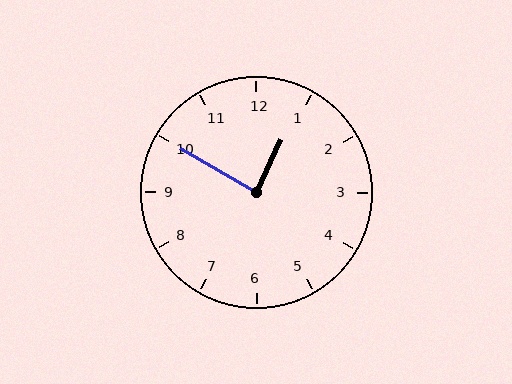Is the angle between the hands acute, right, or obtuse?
It is right.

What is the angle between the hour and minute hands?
Approximately 85 degrees.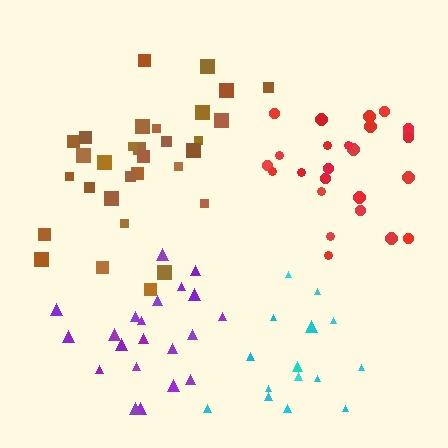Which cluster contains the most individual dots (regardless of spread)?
Brown (31).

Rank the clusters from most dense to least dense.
purple, red, brown, cyan.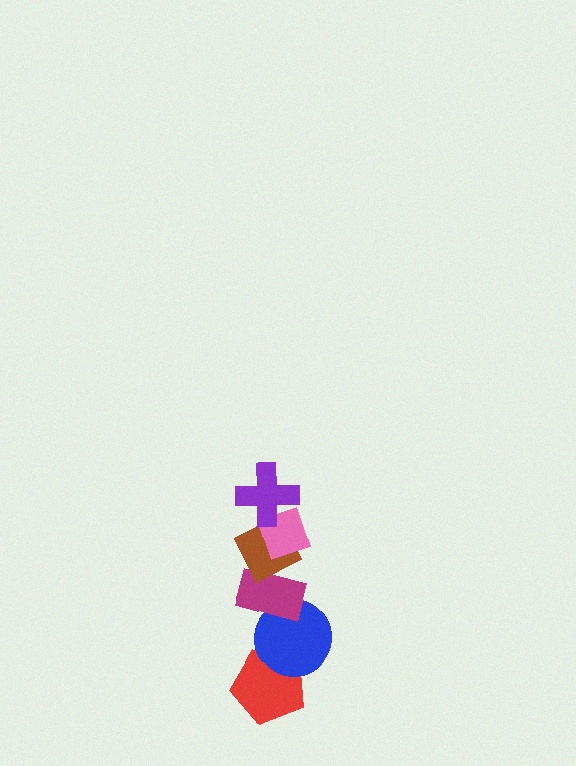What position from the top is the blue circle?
The blue circle is 5th from the top.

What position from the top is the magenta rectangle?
The magenta rectangle is 4th from the top.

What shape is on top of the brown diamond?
The pink diamond is on top of the brown diamond.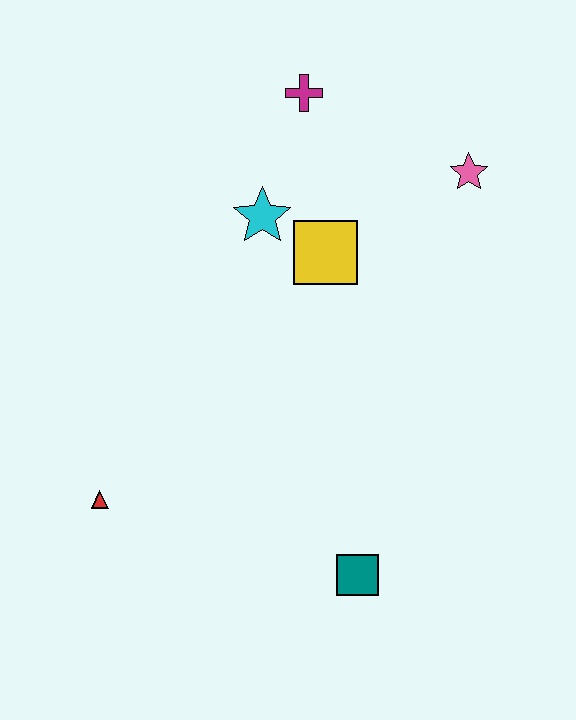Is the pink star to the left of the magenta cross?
No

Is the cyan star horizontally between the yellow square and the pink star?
No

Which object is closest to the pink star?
The yellow square is closest to the pink star.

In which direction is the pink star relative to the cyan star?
The pink star is to the right of the cyan star.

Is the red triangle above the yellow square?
No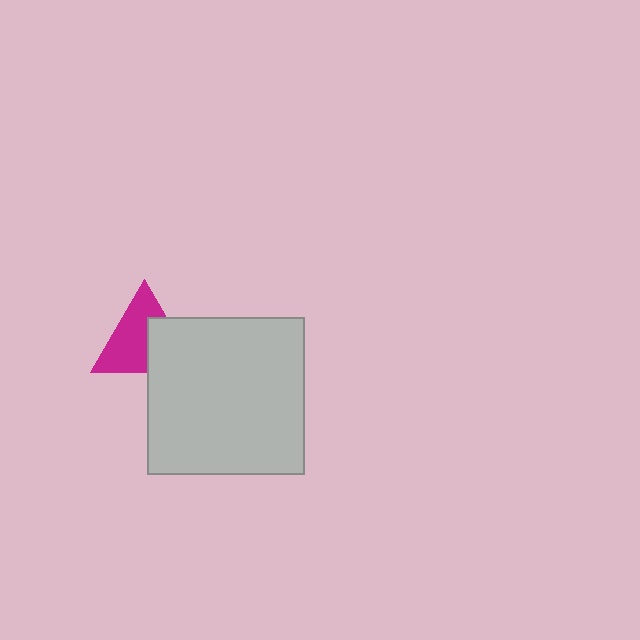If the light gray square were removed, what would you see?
You would see the complete magenta triangle.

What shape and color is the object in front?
The object in front is a light gray square.